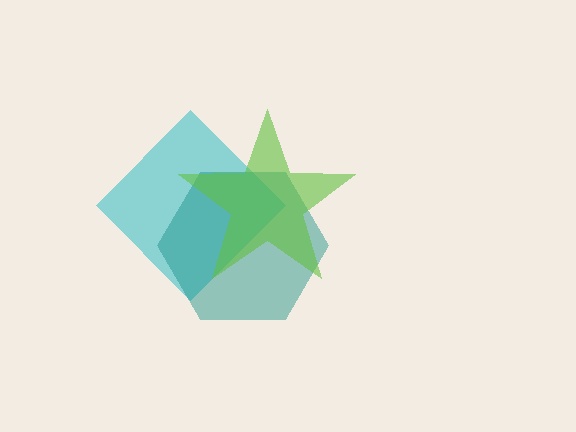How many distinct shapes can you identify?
There are 3 distinct shapes: a cyan diamond, a teal hexagon, a lime star.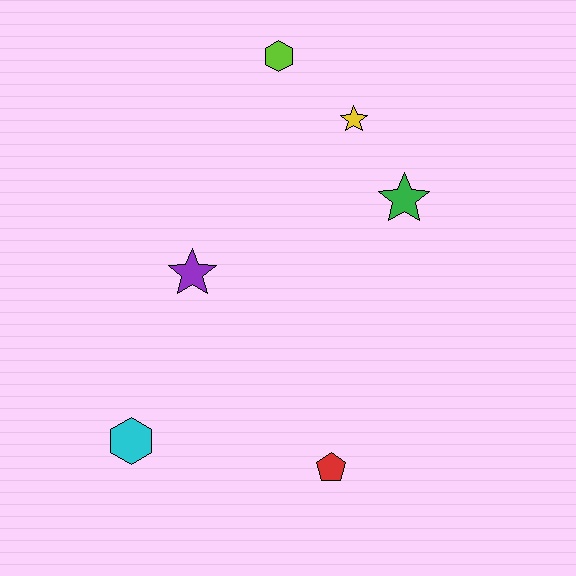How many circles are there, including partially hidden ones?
There are no circles.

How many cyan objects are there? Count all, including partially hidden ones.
There is 1 cyan object.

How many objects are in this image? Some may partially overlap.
There are 6 objects.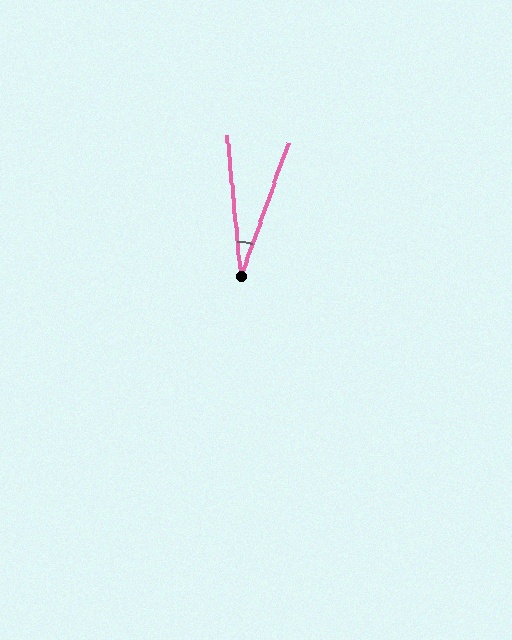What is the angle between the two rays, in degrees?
Approximately 25 degrees.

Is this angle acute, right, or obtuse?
It is acute.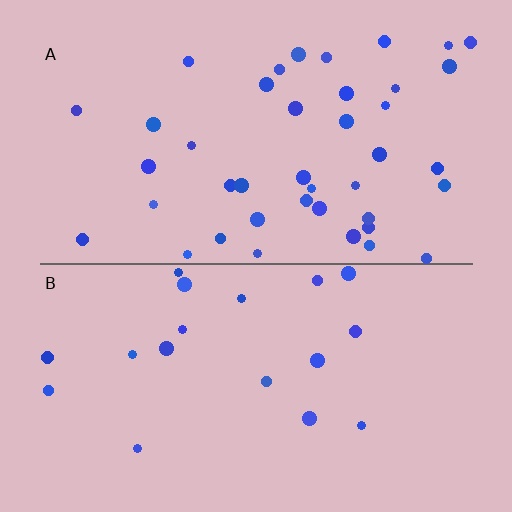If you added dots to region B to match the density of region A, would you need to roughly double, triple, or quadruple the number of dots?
Approximately double.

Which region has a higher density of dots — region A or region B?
A (the top).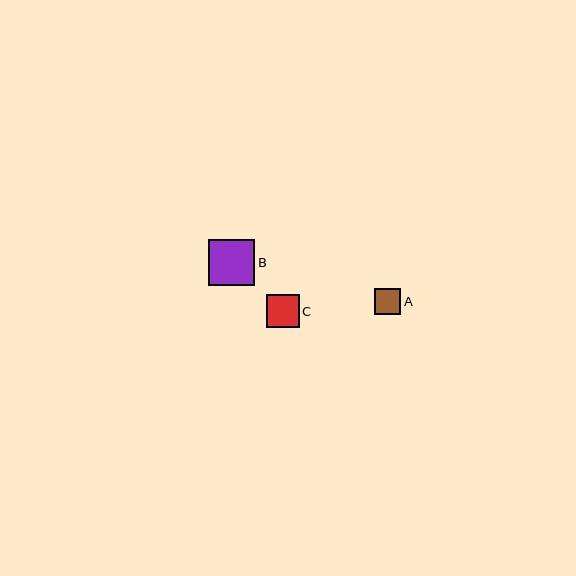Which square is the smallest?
Square A is the smallest with a size of approximately 26 pixels.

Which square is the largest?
Square B is the largest with a size of approximately 46 pixels.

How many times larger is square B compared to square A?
Square B is approximately 1.7 times the size of square A.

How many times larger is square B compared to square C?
Square B is approximately 1.4 times the size of square C.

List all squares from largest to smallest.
From largest to smallest: B, C, A.